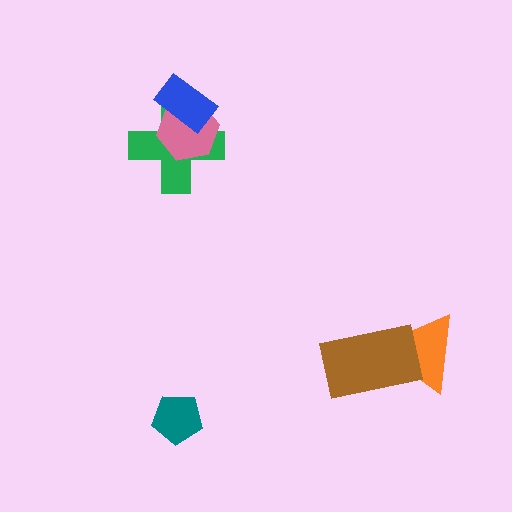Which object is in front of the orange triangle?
The brown rectangle is in front of the orange triangle.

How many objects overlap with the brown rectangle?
1 object overlaps with the brown rectangle.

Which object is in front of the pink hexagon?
The blue rectangle is in front of the pink hexagon.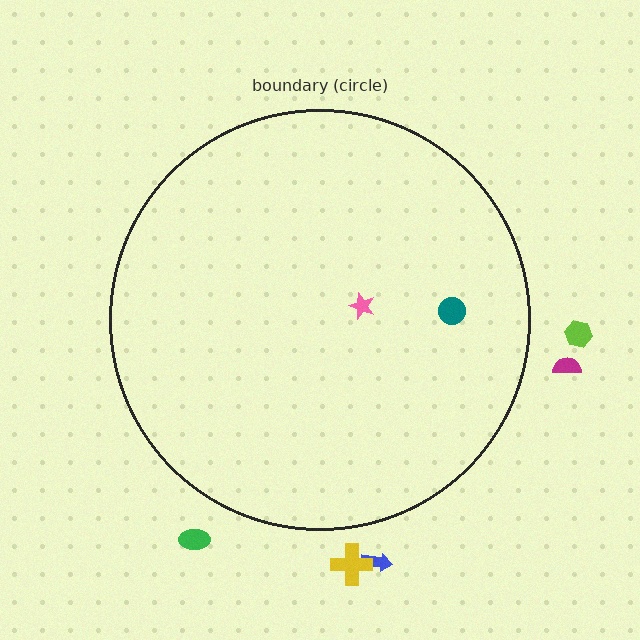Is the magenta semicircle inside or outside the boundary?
Outside.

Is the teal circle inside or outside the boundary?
Inside.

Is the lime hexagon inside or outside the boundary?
Outside.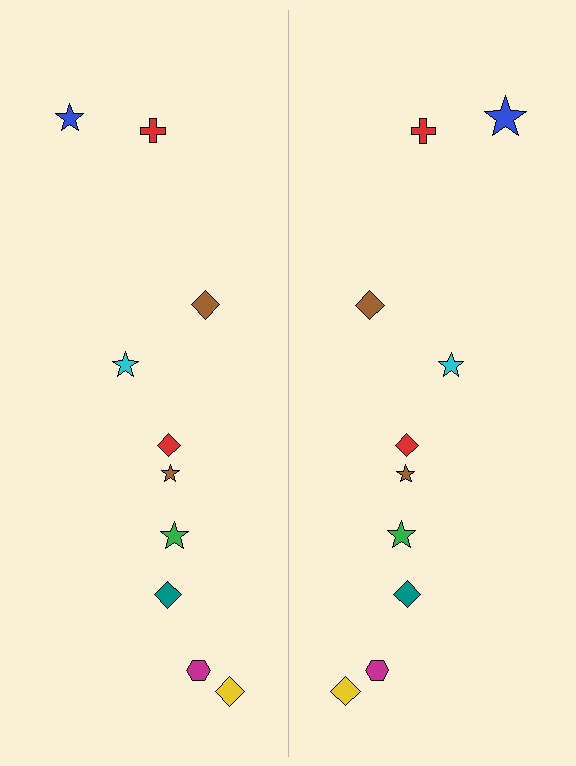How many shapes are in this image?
There are 20 shapes in this image.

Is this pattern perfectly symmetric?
No, the pattern is not perfectly symmetric. The blue star on the right side has a different size than its mirror counterpart.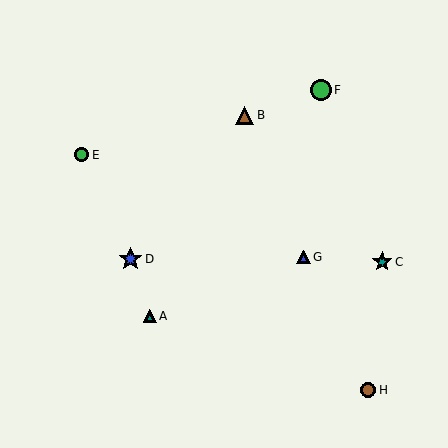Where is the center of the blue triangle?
The center of the blue triangle is at (303, 257).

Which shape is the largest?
The blue star (labeled D) is the largest.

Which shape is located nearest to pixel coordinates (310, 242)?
The blue triangle (labeled G) at (303, 257) is nearest to that location.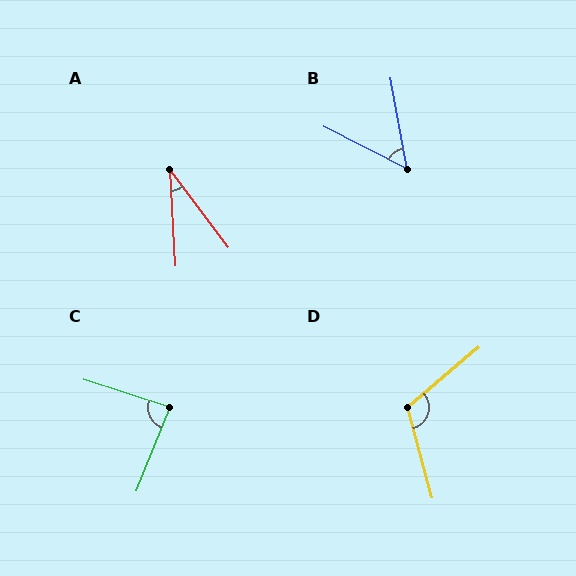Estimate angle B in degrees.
Approximately 53 degrees.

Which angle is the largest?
D, at approximately 115 degrees.